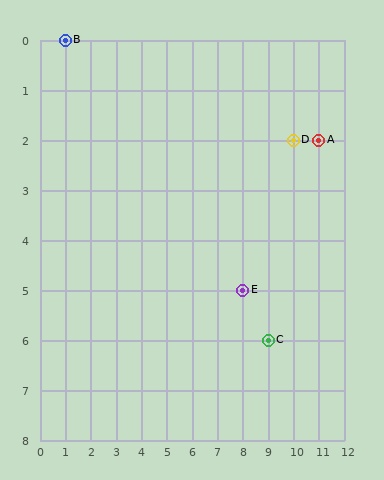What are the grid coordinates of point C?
Point C is at grid coordinates (9, 6).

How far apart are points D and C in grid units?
Points D and C are 1 column and 4 rows apart (about 4.1 grid units diagonally).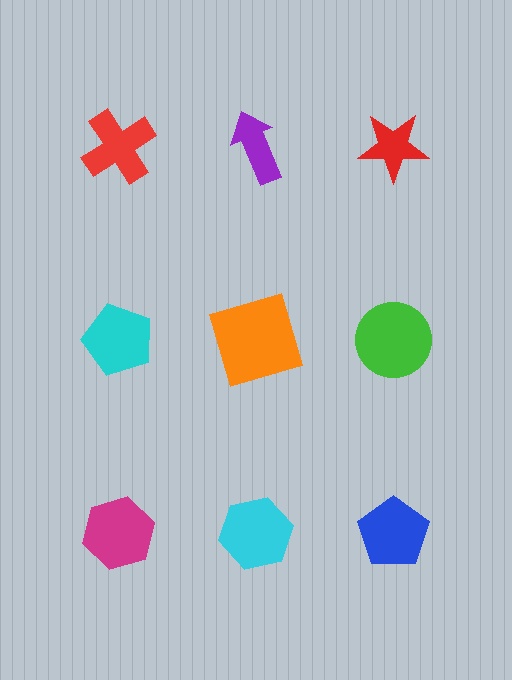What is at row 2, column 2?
An orange square.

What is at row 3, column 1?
A magenta hexagon.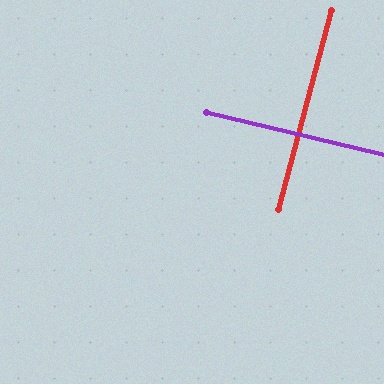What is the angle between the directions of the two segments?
Approximately 88 degrees.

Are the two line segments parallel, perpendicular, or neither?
Perpendicular — they meet at approximately 88°.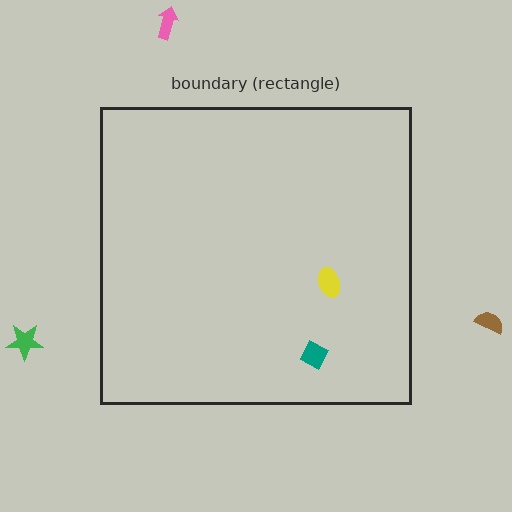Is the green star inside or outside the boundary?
Outside.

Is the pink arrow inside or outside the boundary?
Outside.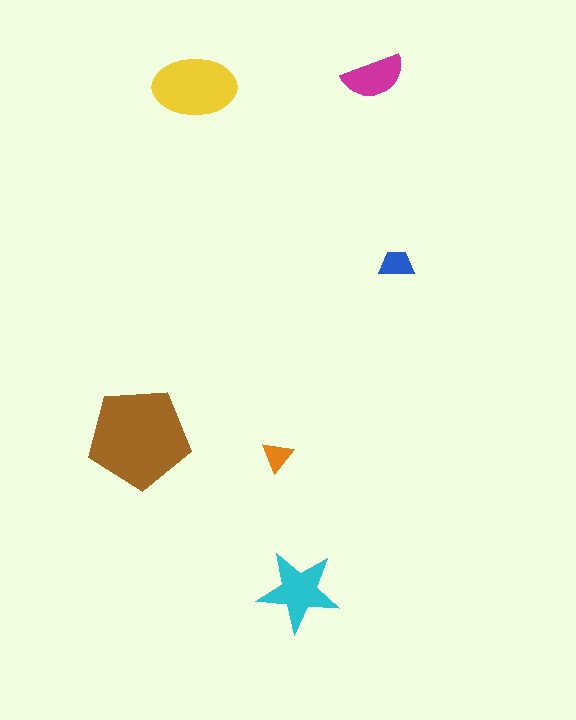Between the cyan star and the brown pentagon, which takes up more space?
The brown pentagon.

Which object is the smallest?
The orange triangle.